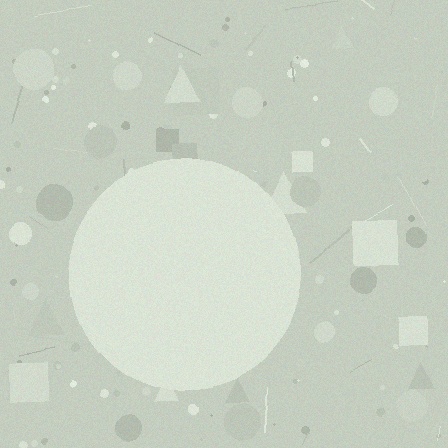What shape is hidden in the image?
A circle is hidden in the image.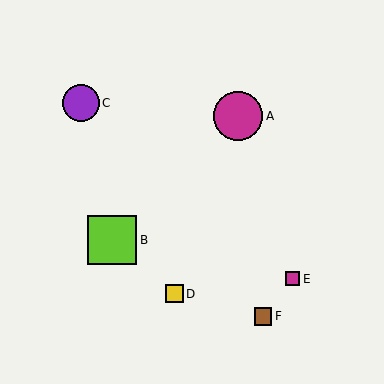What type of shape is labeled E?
Shape E is a magenta square.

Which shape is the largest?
The magenta circle (labeled A) is the largest.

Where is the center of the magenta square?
The center of the magenta square is at (293, 279).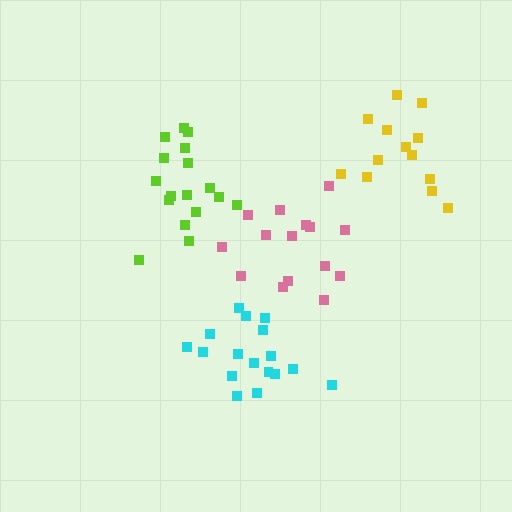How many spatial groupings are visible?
There are 4 spatial groupings.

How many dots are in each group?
Group 1: 17 dots, Group 2: 13 dots, Group 3: 15 dots, Group 4: 17 dots (62 total).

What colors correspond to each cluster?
The clusters are colored: lime, yellow, pink, cyan.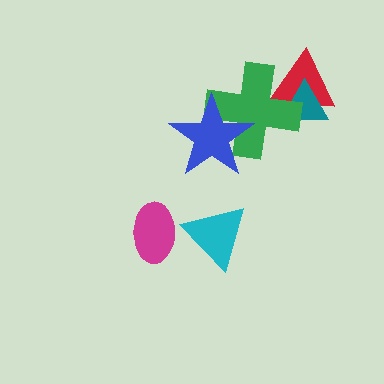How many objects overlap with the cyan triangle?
1 object overlaps with the cyan triangle.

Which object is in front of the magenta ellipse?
The cyan triangle is in front of the magenta ellipse.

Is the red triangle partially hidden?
Yes, it is partially covered by another shape.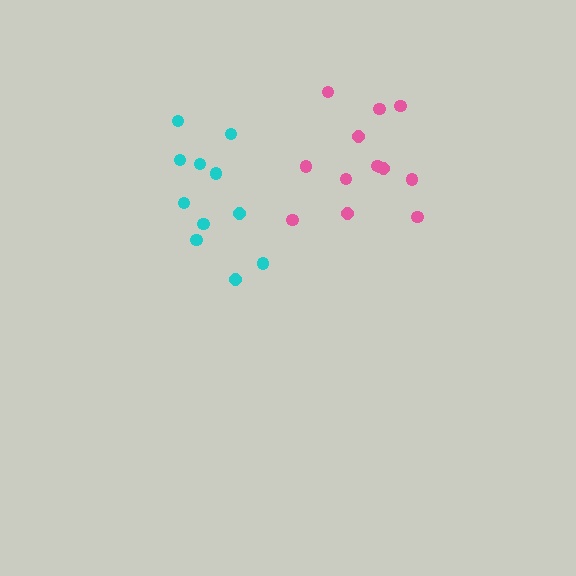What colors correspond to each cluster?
The clusters are colored: pink, cyan.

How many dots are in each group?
Group 1: 13 dots, Group 2: 11 dots (24 total).